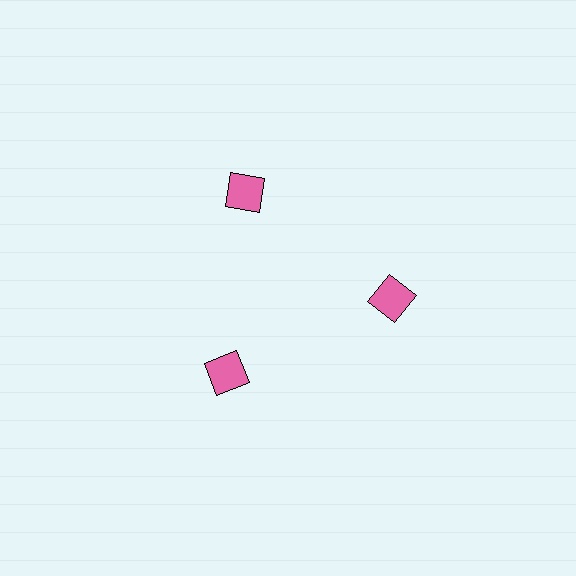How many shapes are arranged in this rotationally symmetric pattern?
There are 3 shapes, arranged in 3 groups of 1.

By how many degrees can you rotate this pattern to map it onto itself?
The pattern maps onto itself every 120 degrees of rotation.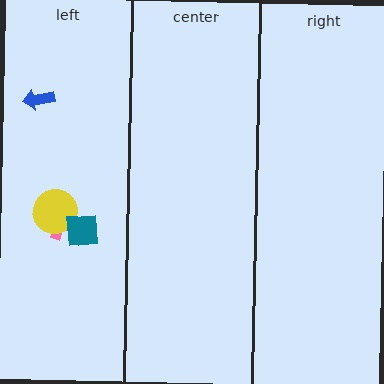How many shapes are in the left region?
4.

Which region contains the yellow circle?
The left region.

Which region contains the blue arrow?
The left region.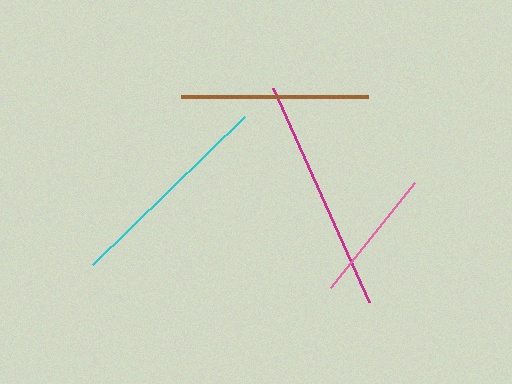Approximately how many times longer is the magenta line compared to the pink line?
The magenta line is approximately 1.8 times the length of the pink line.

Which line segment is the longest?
The magenta line is the longest at approximately 235 pixels.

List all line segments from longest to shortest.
From longest to shortest: magenta, cyan, brown, pink.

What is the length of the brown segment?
The brown segment is approximately 187 pixels long.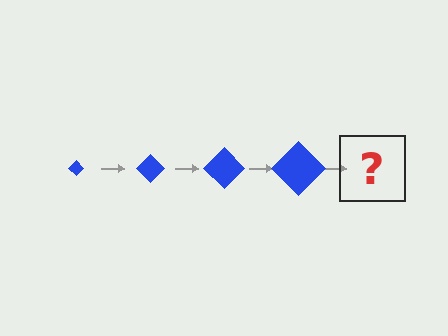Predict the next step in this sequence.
The next step is a blue diamond, larger than the previous one.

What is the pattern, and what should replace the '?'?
The pattern is that the diamond gets progressively larger each step. The '?' should be a blue diamond, larger than the previous one.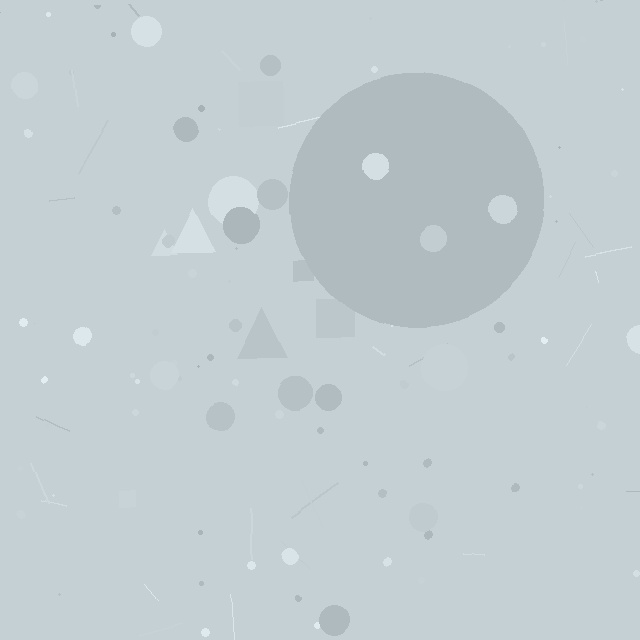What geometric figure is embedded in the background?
A circle is embedded in the background.